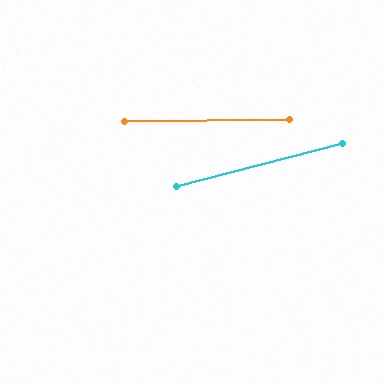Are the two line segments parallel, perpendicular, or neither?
Neither parallel nor perpendicular — they differ by about 14°.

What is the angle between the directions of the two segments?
Approximately 14 degrees.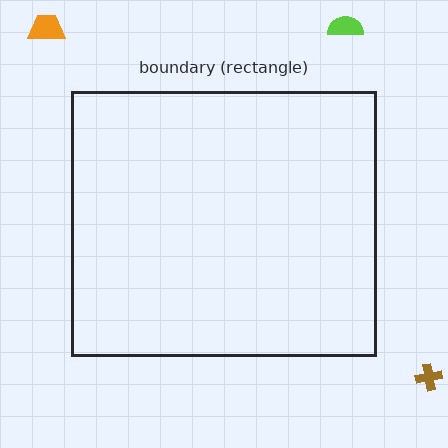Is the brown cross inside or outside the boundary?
Outside.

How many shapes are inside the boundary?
0 inside, 3 outside.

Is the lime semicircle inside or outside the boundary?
Outside.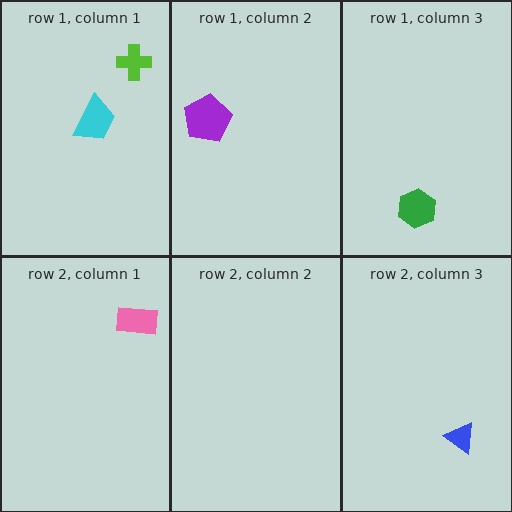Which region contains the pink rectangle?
The row 2, column 1 region.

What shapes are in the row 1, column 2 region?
The purple pentagon.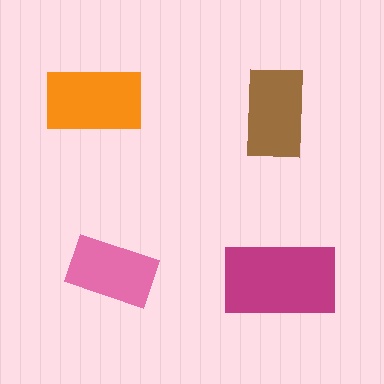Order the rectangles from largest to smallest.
the magenta one, the orange one, the brown one, the pink one.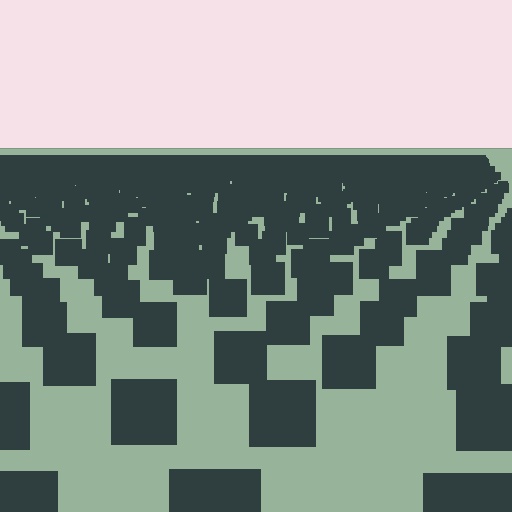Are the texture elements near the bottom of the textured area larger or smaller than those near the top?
Larger. Near the bottom, elements are closer to the viewer and appear at a bigger on-screen size.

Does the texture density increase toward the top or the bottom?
Density increases toward the top.